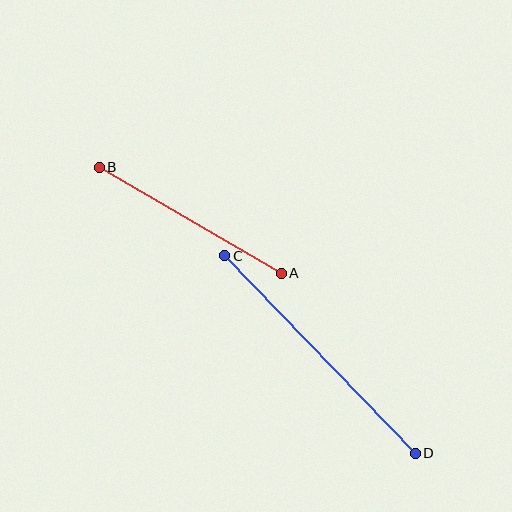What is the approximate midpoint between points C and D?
The midpoint is at approximately (320, 355) pixels.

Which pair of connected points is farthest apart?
Points C and D are farthest apart.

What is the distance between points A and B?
The distance is approximately 211 pixels.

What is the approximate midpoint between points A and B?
The midpoint is at approximately (190, 220) pixels.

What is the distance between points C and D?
The distance is approximately 275 pixels.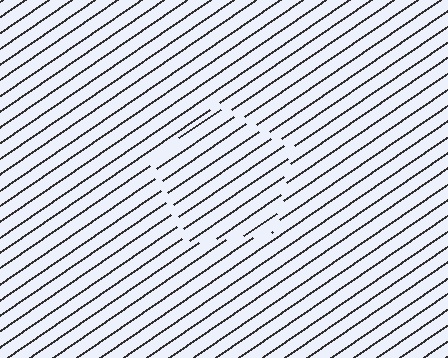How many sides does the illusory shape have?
5 sides — the line-ends trace a pentagon.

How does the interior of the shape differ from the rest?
The interior of the shape contains the same grating, shifted by half a period — the contour is defined by the phase discontinuity where line-ends from the inner and outer gratings abut.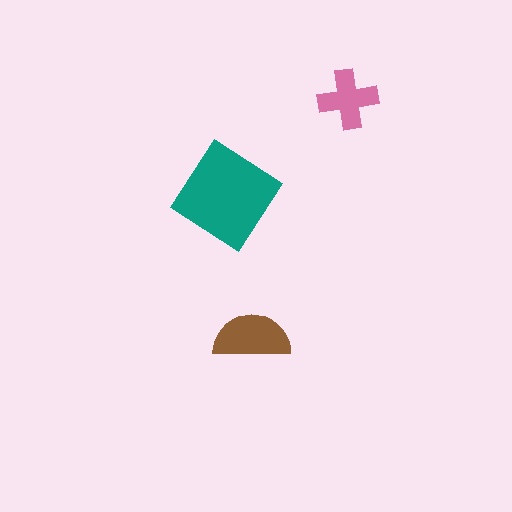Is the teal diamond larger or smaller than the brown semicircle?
Larger.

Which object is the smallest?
The pink cross.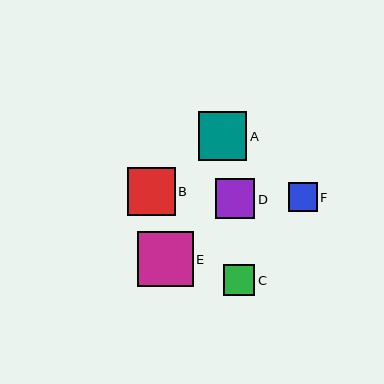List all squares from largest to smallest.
From largest to smallest: E, A, B, D, C, F.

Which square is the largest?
Square E is the largest with a size of approximately 56 pixels.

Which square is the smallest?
Square F is the smallest with a size of approximately 29 pixels.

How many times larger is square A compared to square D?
Square A is approximately 1.2 times the size of square D.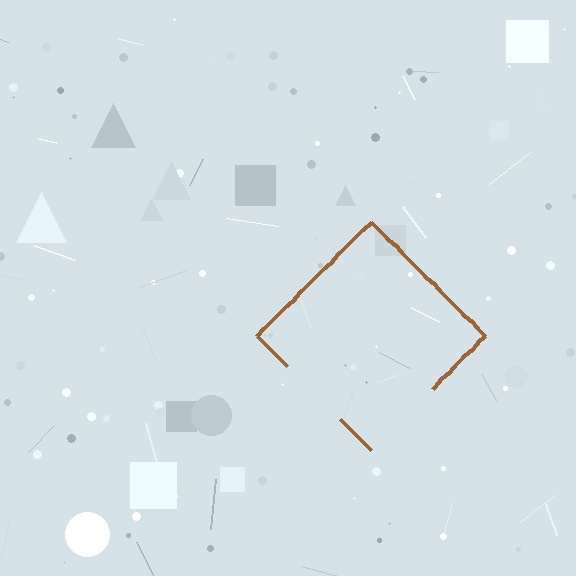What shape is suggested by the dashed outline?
The dashed outline suggests a diamond.